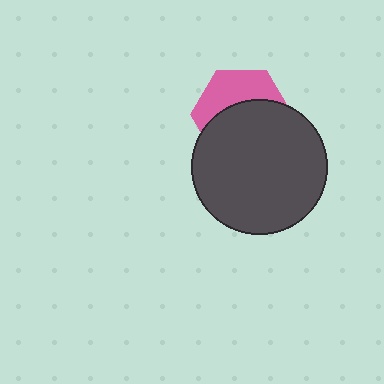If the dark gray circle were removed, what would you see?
You would see the complete pink hexagon.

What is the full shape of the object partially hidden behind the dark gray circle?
The partially hidden object is a pink hexagon.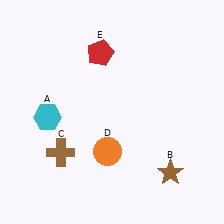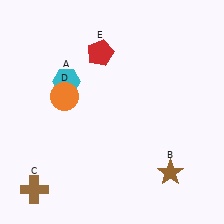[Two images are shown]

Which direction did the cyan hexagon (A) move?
The cyan hexagon (A) moved up.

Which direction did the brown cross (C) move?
The brown cross (C) moved down.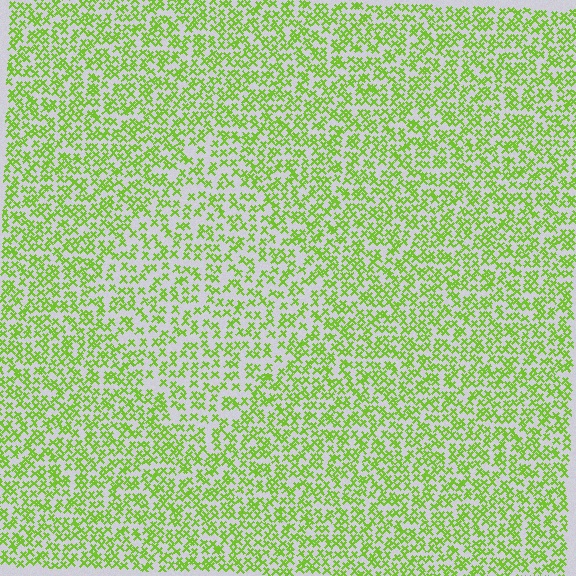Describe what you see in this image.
The image contains small lime elements arranged at two different densities. A diamond-shaped region is visible where the elements are less densely packed than the surrounding area.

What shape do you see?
I see a diamond.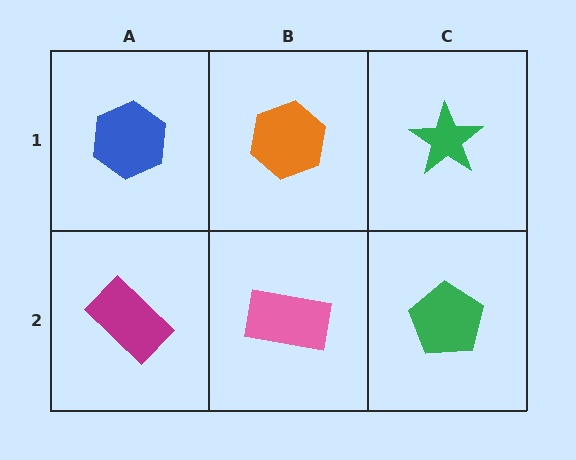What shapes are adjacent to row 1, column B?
A pink rectangle (row 2, column B), a blue hexagon (row 1, column A), a green star (row 1, column C).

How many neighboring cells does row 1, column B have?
3.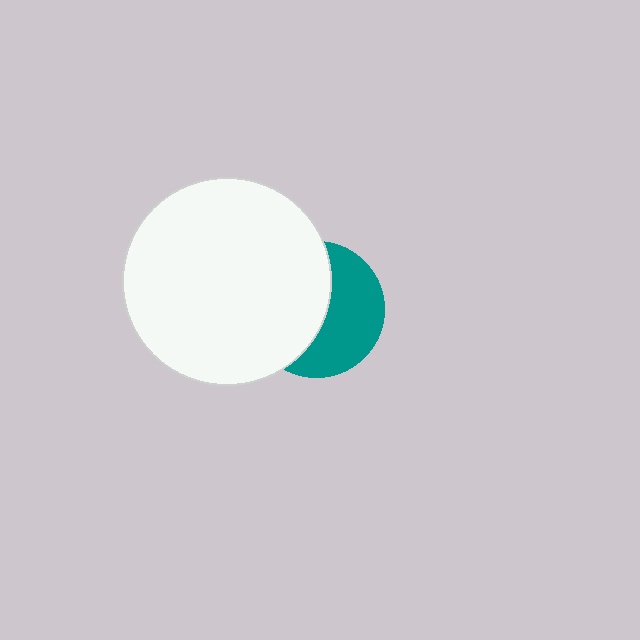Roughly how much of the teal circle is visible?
About half of it is visible (roughly 47%).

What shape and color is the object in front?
The object in front is a white circle.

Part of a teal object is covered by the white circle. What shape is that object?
It is a circle.